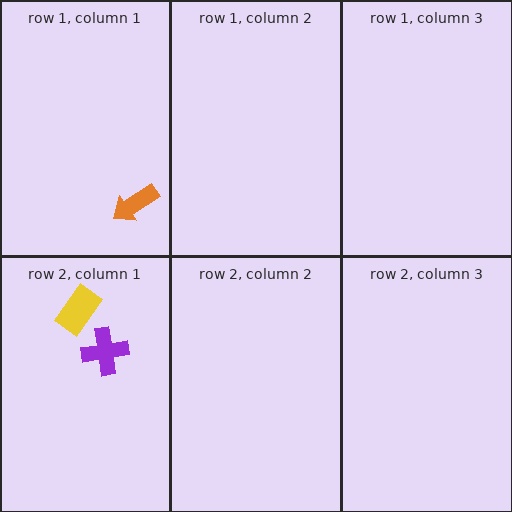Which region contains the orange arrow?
The row 1, column 1 region.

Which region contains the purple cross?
The row 2, column 1 region.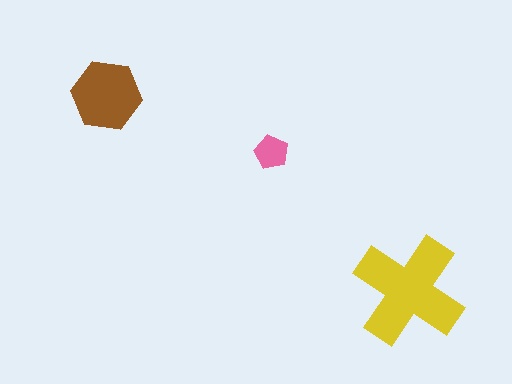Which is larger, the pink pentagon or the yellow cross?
The yellow cross.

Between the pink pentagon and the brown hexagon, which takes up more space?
The brown hexagon.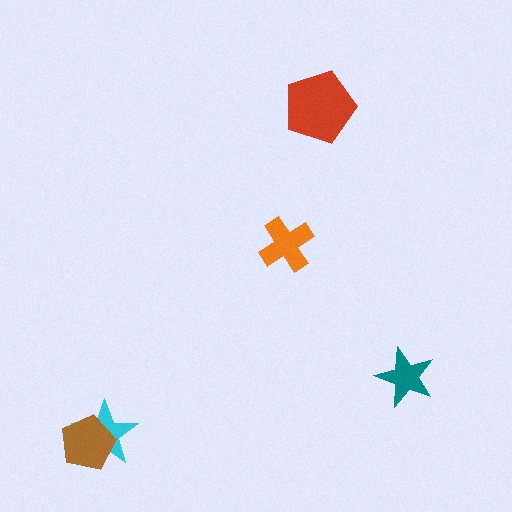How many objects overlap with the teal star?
0 objects overlap with the teal star.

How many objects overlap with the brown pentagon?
1 object overlaps with the brown pentagon.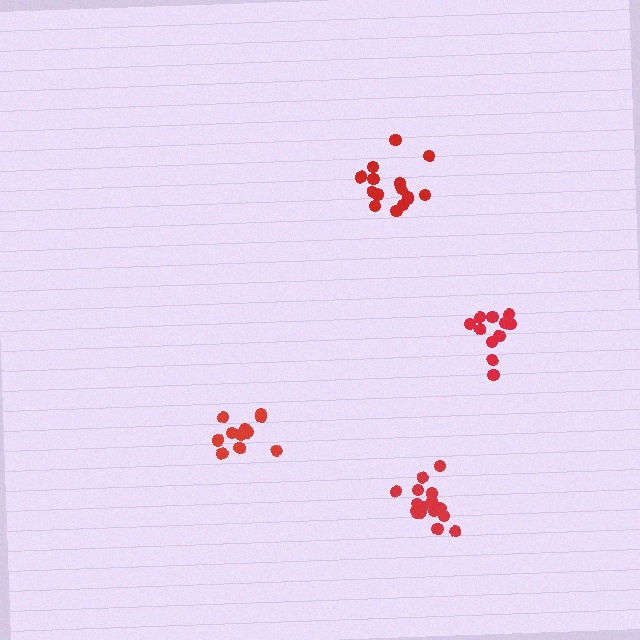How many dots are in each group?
Group 1: 15 dots, Group 2: 12 dots, Group 3: 16 dots, Group 4: 12 dots (55 total).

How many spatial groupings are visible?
There are 4 spatial groupings.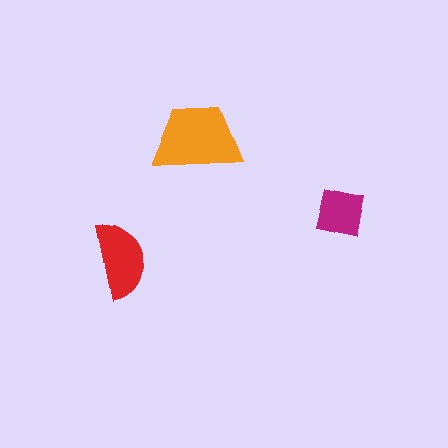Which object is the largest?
The orange trapezoid.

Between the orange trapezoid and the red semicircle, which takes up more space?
The orange trapezoid.